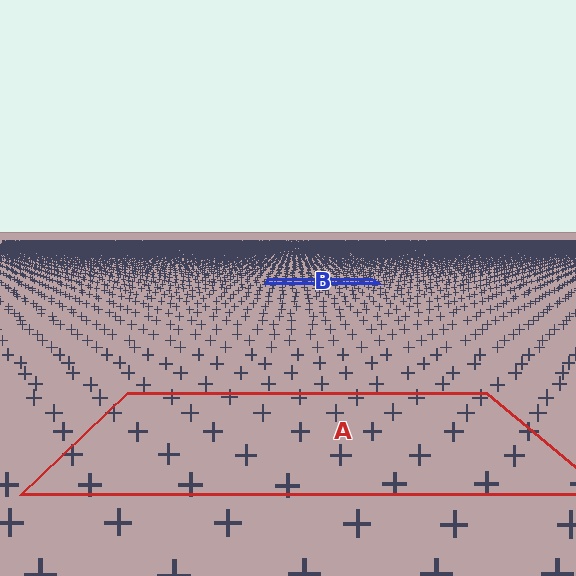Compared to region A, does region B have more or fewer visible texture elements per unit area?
Region B has more texture elements per unit area — they are packed more densely because it is farther away.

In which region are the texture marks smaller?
The texture marks are smaller in region B, because it is farther away.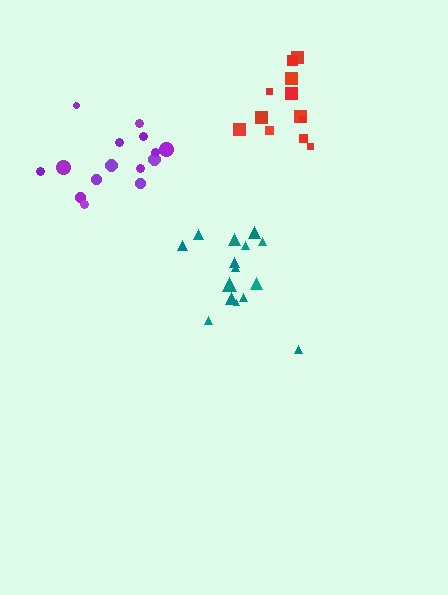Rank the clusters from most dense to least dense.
teal, red, purple.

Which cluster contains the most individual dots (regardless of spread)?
Purple (15).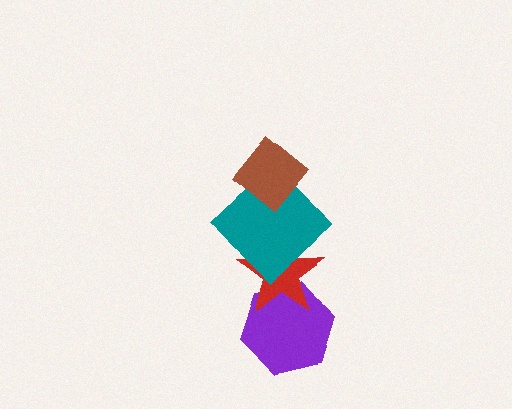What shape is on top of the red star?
The teal diamond is on top of the red star.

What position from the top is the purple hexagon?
The purple hexagon is 4th from the top.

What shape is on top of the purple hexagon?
The red star is on top of the purple hexagon.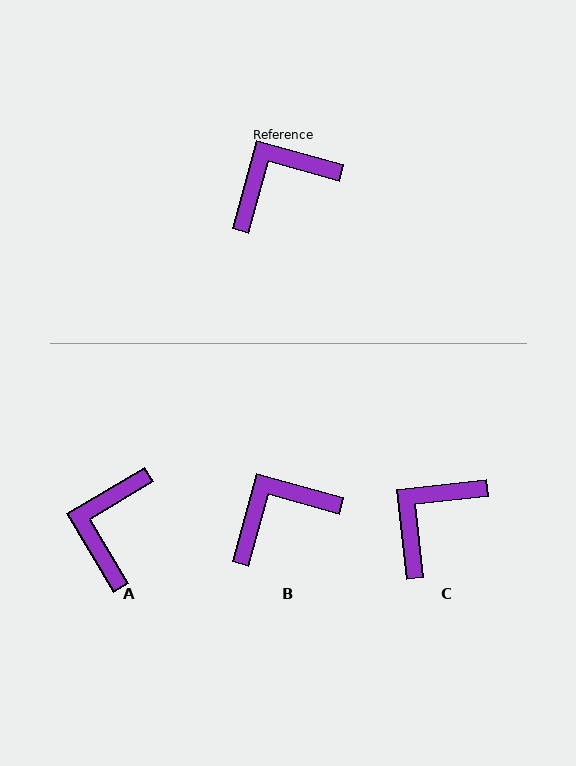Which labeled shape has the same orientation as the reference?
B.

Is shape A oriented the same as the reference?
No, it is off by about 46 degrees.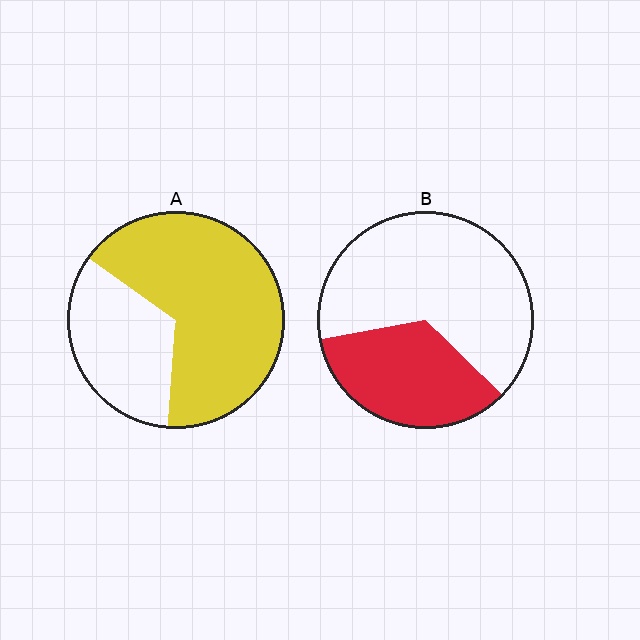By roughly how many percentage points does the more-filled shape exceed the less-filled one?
By roughly 30 percentage points (A over B).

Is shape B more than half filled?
No.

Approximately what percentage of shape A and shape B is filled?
A is approximately 65% and B is approximately 35%.